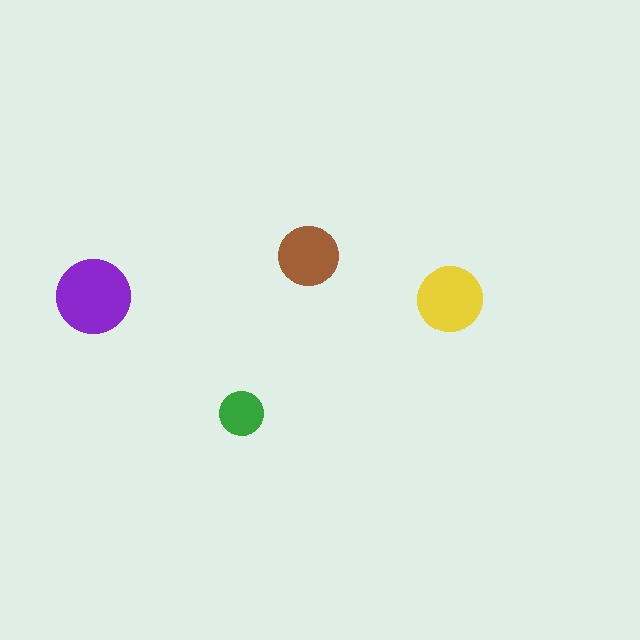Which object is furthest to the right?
The yellow circle is rightmost.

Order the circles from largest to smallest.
the purple one, the yellow one, the brown one, the green one.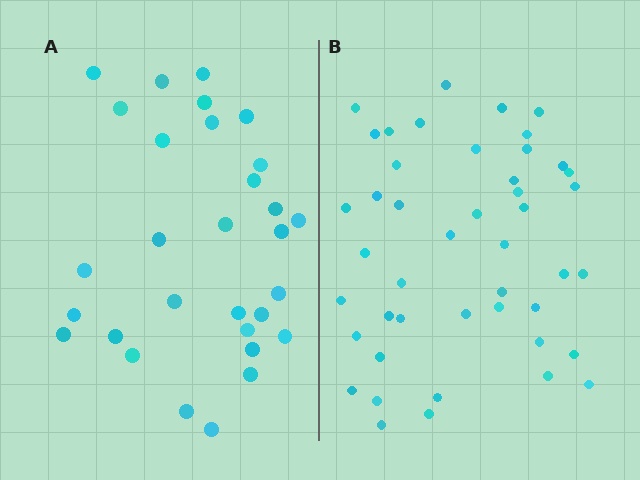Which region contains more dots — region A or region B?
Region B (the right region) has more dots.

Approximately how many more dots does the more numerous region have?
Region B has approximately 15 more dots than region A.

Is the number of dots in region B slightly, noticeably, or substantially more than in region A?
Region B has substantially more. The ratio is roughly 1.5 to 1.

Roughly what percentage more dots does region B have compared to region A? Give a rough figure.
About 50% more.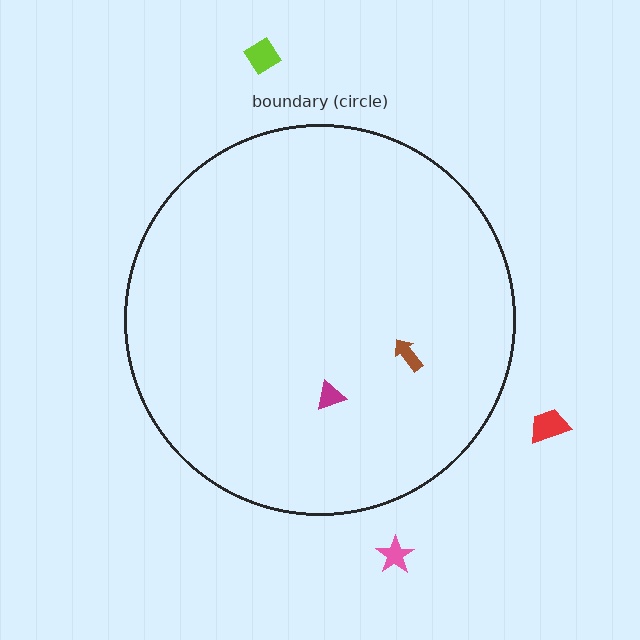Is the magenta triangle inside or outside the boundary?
Inside.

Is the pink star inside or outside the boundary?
Outside.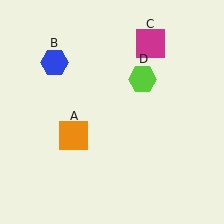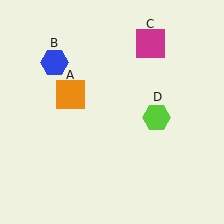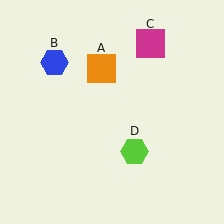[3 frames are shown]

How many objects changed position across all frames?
2 objects changed position: orange square (object A), lime hexagon (object D).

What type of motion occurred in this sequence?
The orange square (object A), lime hexagon (object D) rotated clockwise around the center of the scene.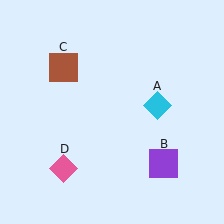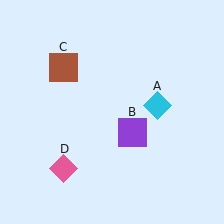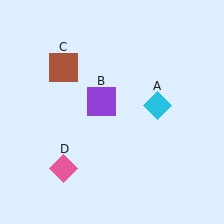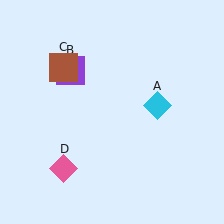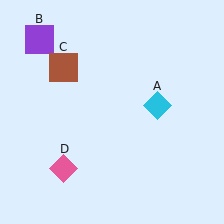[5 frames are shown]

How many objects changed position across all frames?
1 object changed position: purple square (object B).